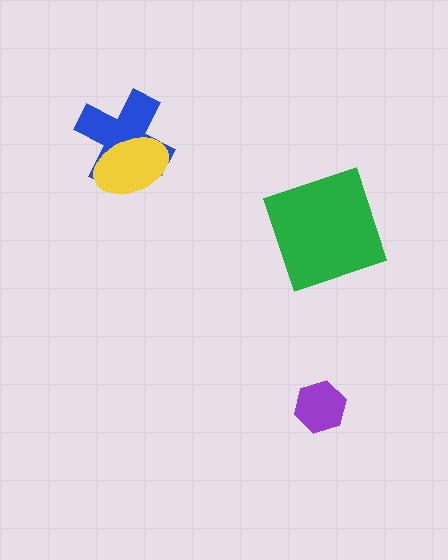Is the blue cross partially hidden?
Yes, it is partially covered by another shape.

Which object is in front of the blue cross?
The yellow ellipse is in front of the blue cross.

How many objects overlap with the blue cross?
1 object overlaps with the blue cross.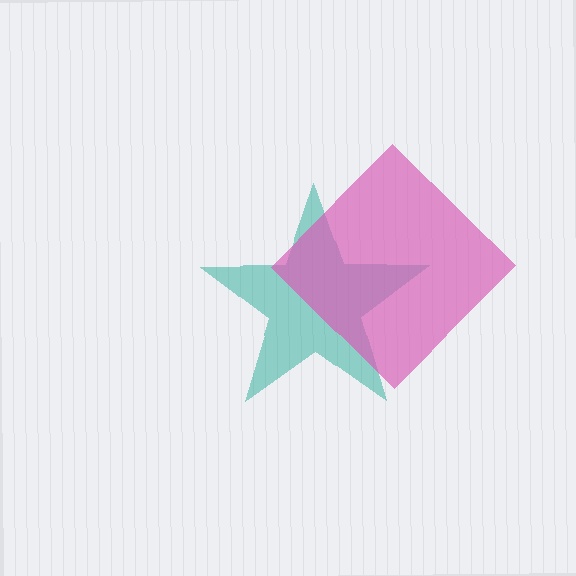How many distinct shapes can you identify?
There are 2 distinct shapes: a teal star, a pink diamond.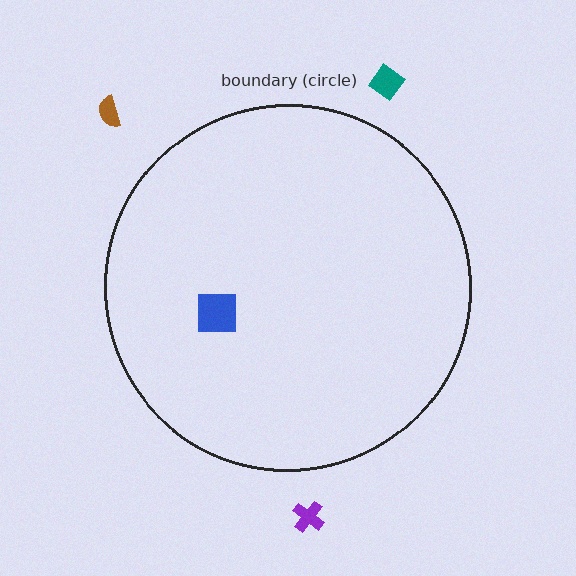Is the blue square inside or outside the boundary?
Inside.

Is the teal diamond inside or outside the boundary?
Outside.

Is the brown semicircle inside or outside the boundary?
Outside.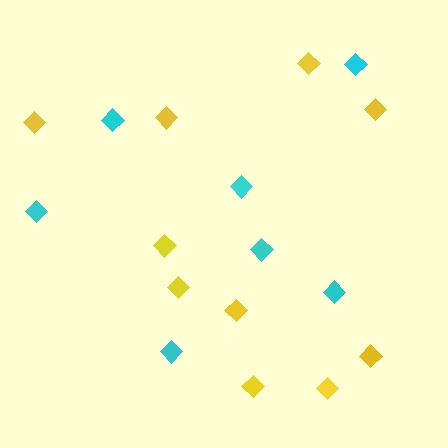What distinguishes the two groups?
There are 2 groups: one group of yellow diamonds (10) and one group of cyan diamonds (7).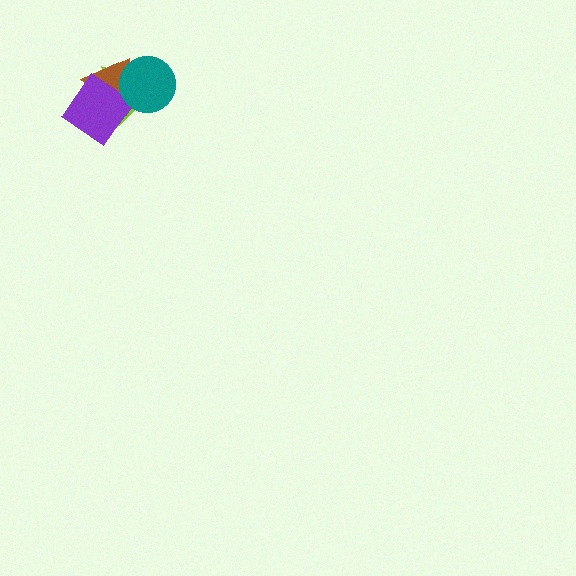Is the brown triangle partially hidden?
Yes, it is partially covered by another shape.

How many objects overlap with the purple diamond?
3 objects overlap with the purple diamond.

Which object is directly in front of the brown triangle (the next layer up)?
The purple diamond is directly in front of the brown triangle.